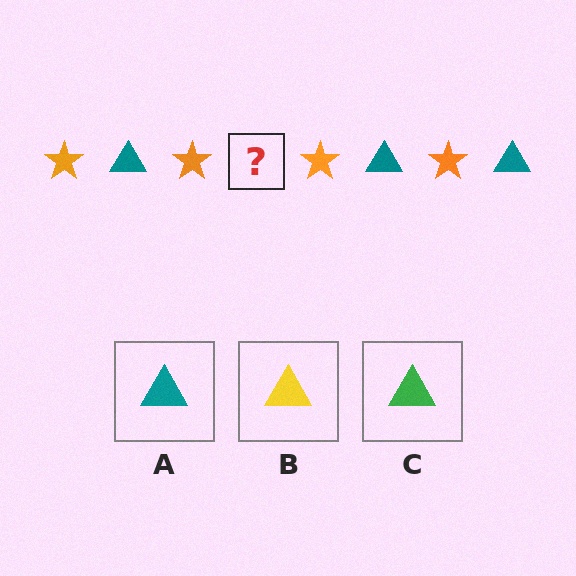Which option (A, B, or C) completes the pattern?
A.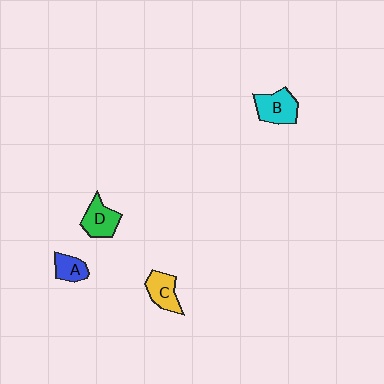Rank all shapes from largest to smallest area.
From largest to smallest: B (cyan), D (green), C (yellow), A (blue).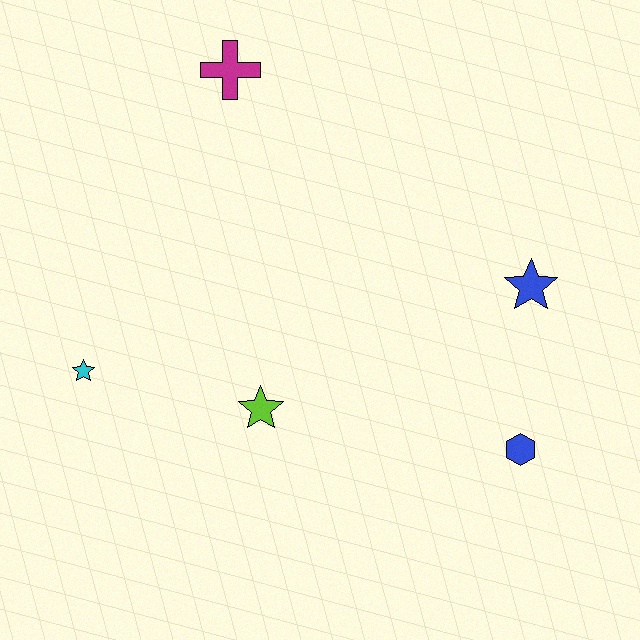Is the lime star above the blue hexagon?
Yes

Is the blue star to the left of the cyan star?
No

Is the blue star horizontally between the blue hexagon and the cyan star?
No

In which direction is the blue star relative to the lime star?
The blue star is to the right of the lime star.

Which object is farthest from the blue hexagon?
The magenta cross is farthest from the blue hexagon.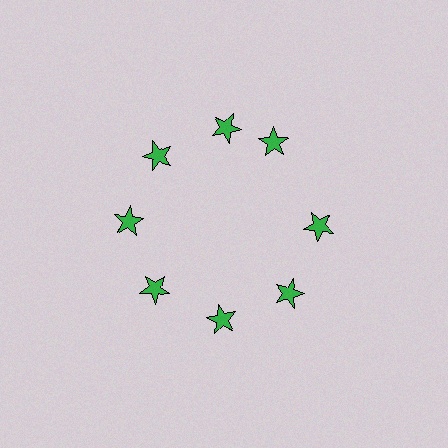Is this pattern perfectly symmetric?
No. The 8 green stars are arranged in a ring, but one element near the 2 o'clock position is rotated out of alignment along the ring, breaking the 8-fold rotational symmetry.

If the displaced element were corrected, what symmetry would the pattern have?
It would have 8-fold rotational symmetry — the pattern would map onto itself every 45 degrees.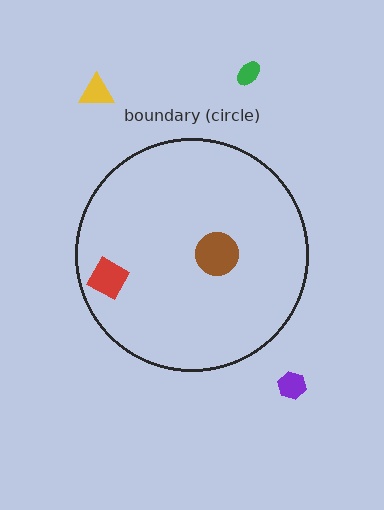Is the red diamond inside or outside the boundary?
Inside.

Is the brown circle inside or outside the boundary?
Inside.